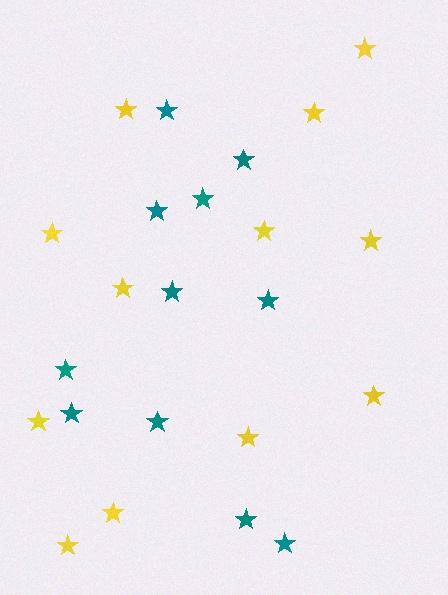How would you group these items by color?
There are 2 groups: one group of yellow stars (12) and one group of teal stars (11).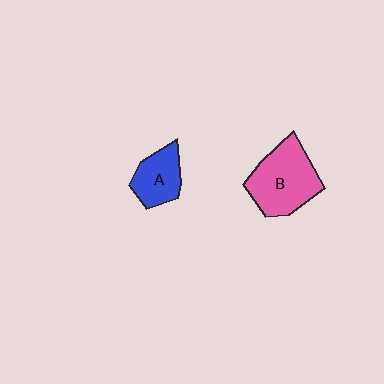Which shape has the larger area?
Shape B (pink).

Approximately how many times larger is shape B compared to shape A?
Approximately 1.7 times.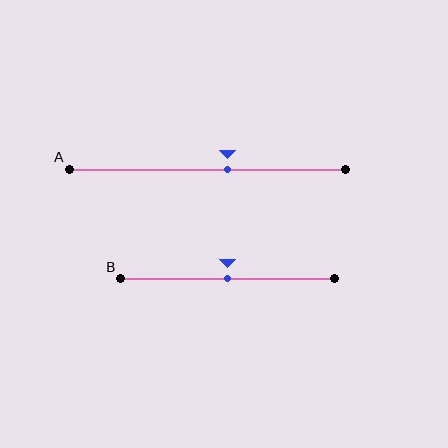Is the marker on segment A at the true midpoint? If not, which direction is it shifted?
No, the marker on segment A is shifted to the right by about 7% of the segment length.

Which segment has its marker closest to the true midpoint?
Segment B has its marker closest to the true midpoint.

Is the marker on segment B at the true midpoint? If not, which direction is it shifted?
Yes, the marker on segment B is at the true midpoint.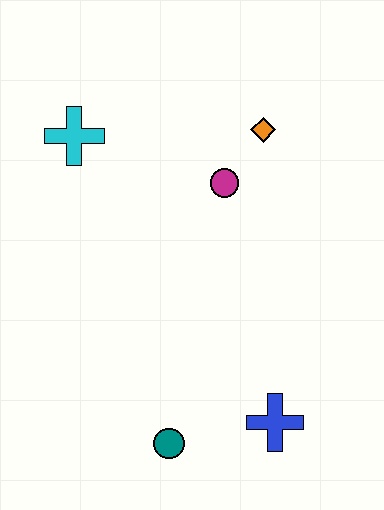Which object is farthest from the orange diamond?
The teal circle is farthest from the orange diamond.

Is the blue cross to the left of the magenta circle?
No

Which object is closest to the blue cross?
The teal circle is closest to the blue cross.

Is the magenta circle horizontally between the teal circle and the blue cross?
Yes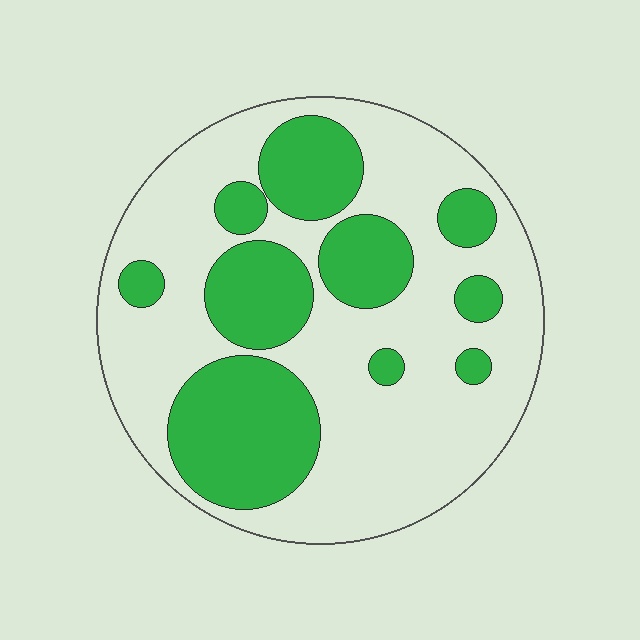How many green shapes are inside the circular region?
10.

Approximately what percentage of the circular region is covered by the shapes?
Approximately 35%.